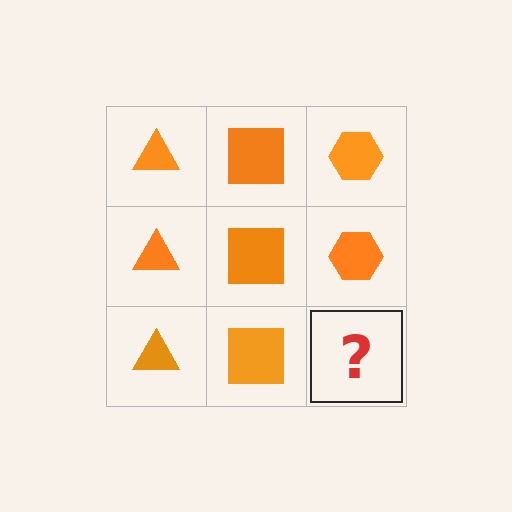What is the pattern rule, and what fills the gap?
The rule is that each column has a consistent shape. The gap should be filled with an orange hexagon.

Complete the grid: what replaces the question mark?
The question mark should be replaced with an orange hexagon.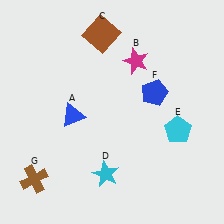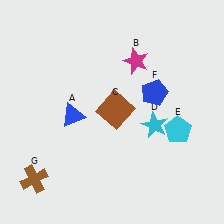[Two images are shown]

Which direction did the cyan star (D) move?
The cyan star (D) moved right.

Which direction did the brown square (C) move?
The brown square (C) moved down.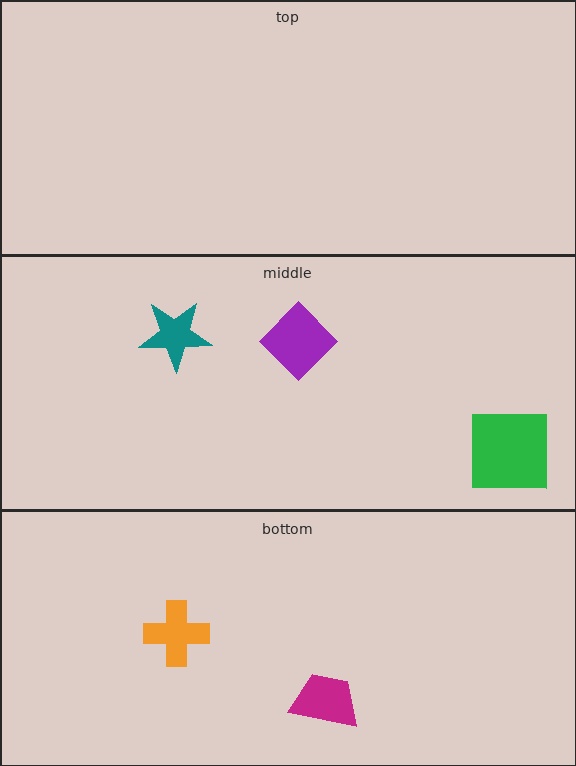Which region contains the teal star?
The middle region.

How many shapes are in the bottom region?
2.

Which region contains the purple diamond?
The middle region.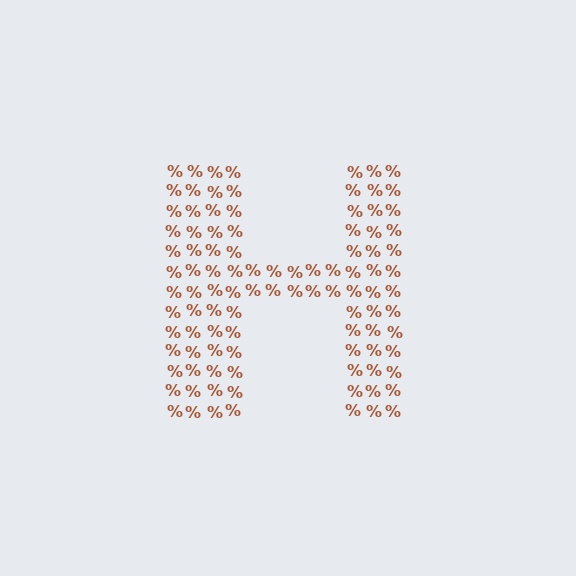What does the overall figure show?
The overall figure shows the letter H.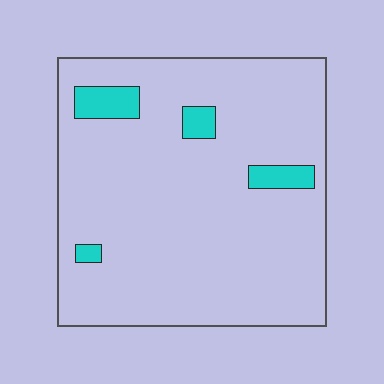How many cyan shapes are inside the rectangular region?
4.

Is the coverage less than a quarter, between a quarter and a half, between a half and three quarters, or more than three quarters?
Less than a quarter.